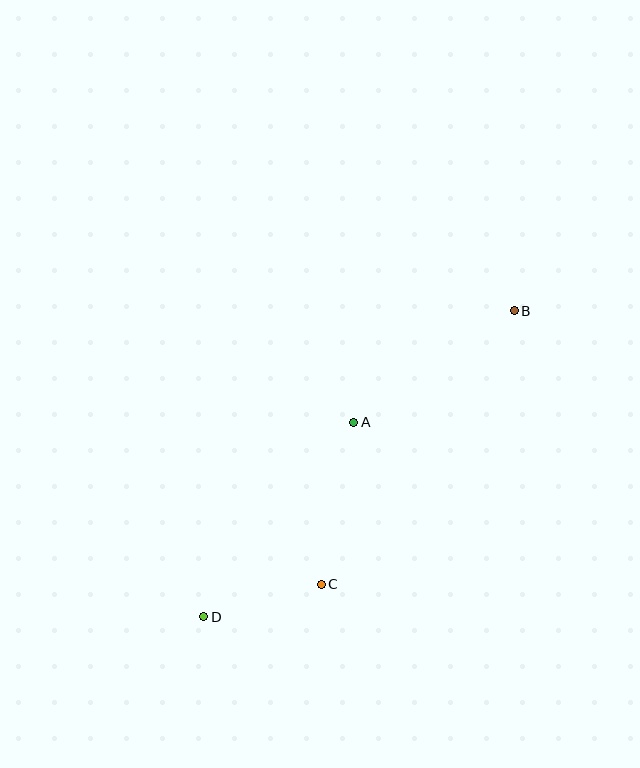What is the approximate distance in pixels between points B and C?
The distance between B and C is approximately 335 pixels.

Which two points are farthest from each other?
Points B and D are farthest from each other.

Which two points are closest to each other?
Points C and D are closest to each other.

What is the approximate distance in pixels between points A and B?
The distance between A and B is approximately 196 pixels.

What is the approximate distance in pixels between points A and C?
The distance between A and C is approximately 165 pixels.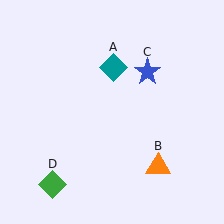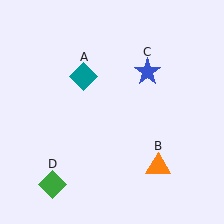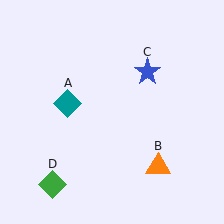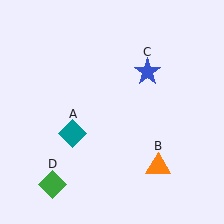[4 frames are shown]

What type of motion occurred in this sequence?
The teal diamond (object A) rotated counterclockwise around the center of the scene.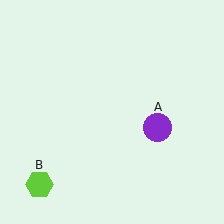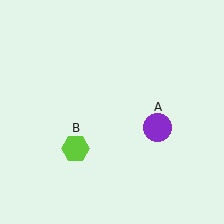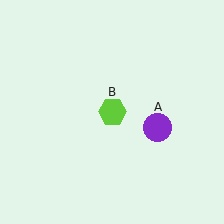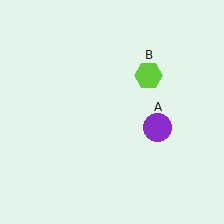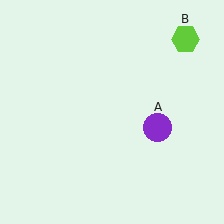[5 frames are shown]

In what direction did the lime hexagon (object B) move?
The lime hexagon (object B) moved up and to the right.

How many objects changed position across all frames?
1 object changed position: lime hexagon (object B).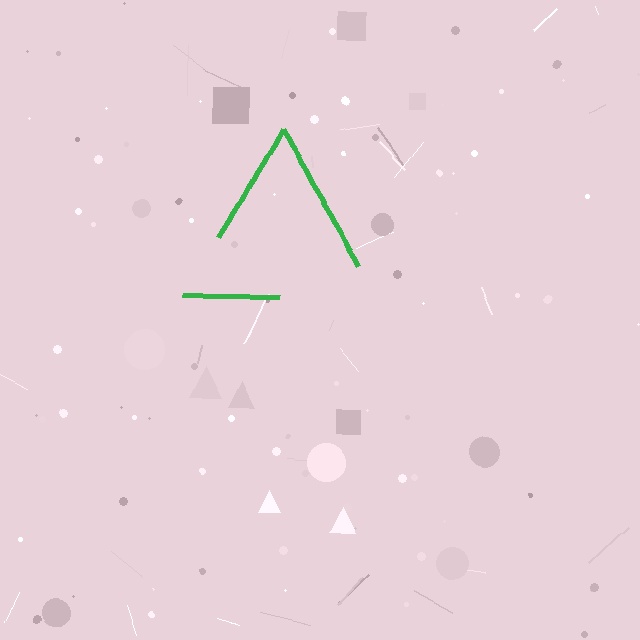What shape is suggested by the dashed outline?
The dashed outline suggests a triangle.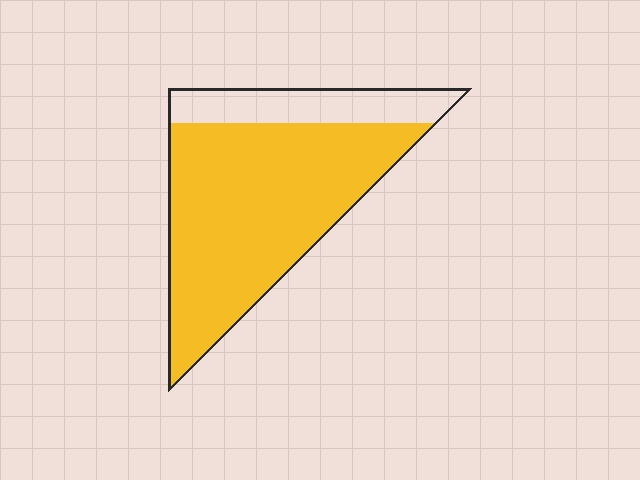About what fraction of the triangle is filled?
About four fifths (4/5).